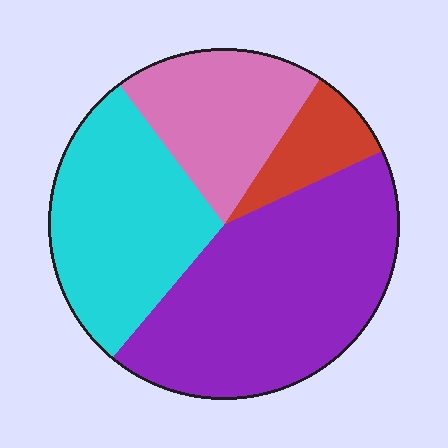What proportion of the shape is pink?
Pink covers roughly 20% of the shape.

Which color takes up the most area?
Purple, at roughly 45%.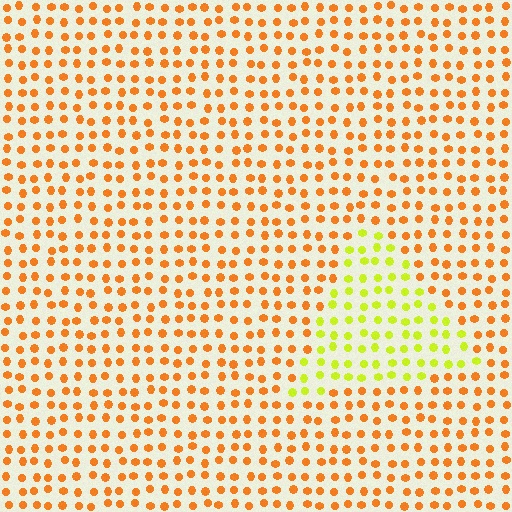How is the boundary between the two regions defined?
The boundary is defined purely by a slight shift in hue (about 46 degrees). Spacing, size, and orientation are identical on both sides.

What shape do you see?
I see a triangle.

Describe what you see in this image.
The image is filled with small orange elements in a uniform arrangement. A triangle-shaped region is visible where the elements are tinted to a slightly different hue, forming a subtle color boundary.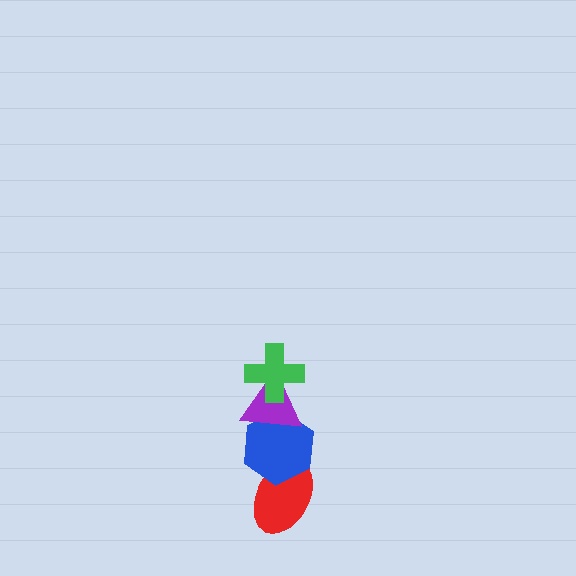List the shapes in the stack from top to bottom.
From top to bottom: the green cross, the purple triangle, the blue hexagon, the red ellipse.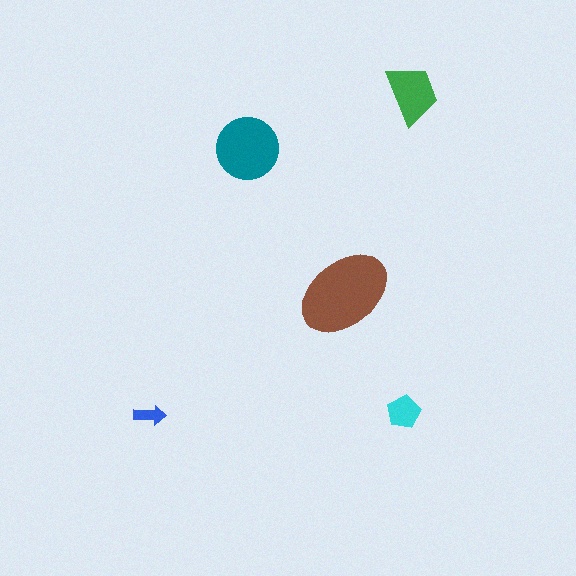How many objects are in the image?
There are 5 objects in the image.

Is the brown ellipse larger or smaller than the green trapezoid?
Larger.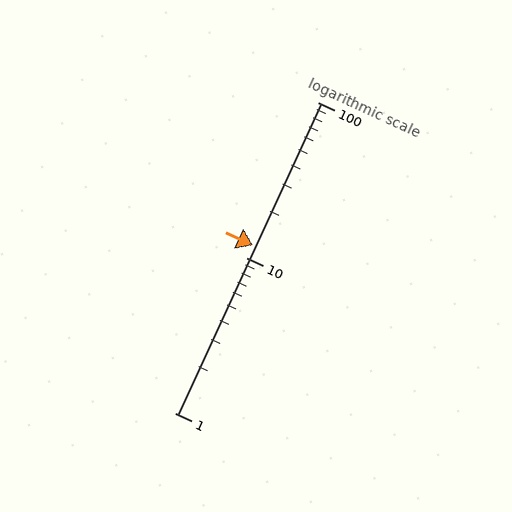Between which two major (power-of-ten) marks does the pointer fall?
The pointer is between 10 and 100.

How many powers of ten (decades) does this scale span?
The scale spans 2 decades, from 1 to 100.